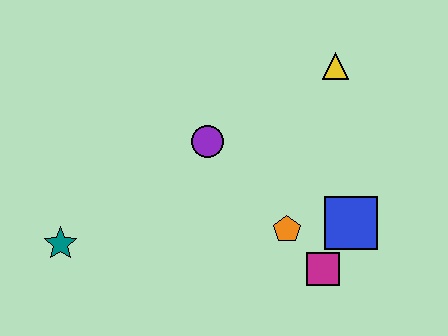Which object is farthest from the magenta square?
The teal star is farthest from the magenta square.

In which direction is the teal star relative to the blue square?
The teal star is to the left of the blue square.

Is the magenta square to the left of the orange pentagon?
No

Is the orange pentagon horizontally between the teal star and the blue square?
Yes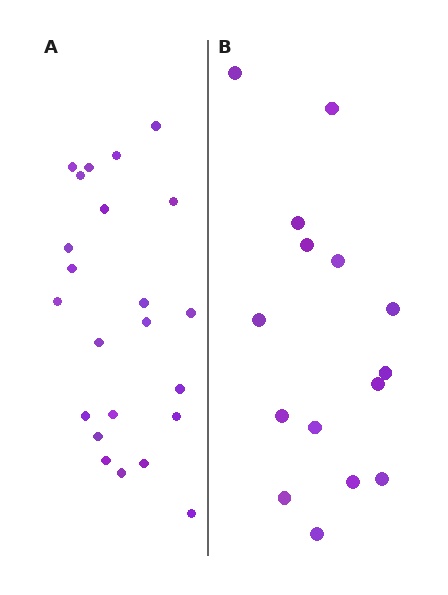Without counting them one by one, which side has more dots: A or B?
Region A (the left region) has more dots.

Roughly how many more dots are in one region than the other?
Region A has roughly 8 or so more dots than region B.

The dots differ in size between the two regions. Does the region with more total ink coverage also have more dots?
No. Region B has more total ink coverage because its dots are larger, but region A actually contains more individual dots. Total area can be misleading — the number of items is what matters here.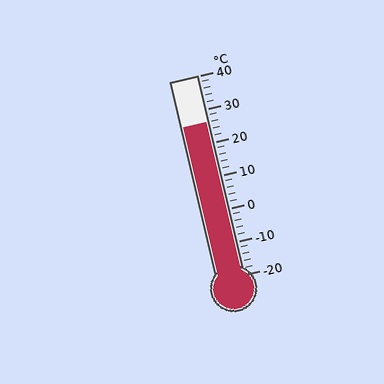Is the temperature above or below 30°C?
The temperature is below 30°C.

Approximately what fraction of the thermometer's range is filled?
The thermometer is filled to approximately 75% of its range.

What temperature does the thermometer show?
The thermometer shows approximately 26°C.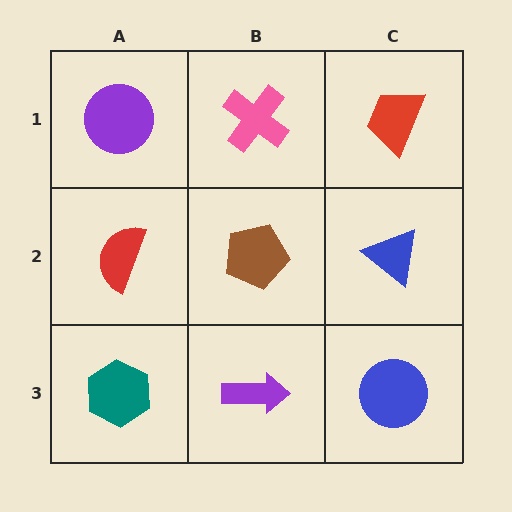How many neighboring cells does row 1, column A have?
2.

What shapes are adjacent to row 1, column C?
A blue triangle (row 2, column C), a pink cross (row 1, column B).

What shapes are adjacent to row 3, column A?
A red semicircle (row 2, column A), a purple arrow (row 3, column B).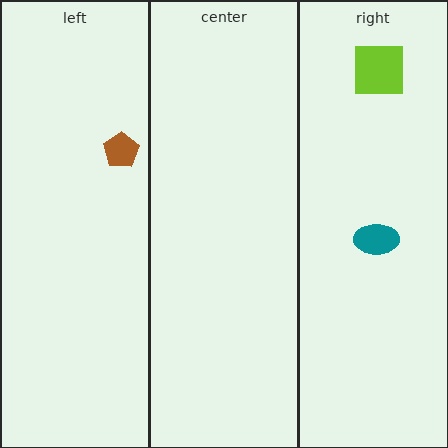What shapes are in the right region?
The teal ellipse, the lime square.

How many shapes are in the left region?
1.